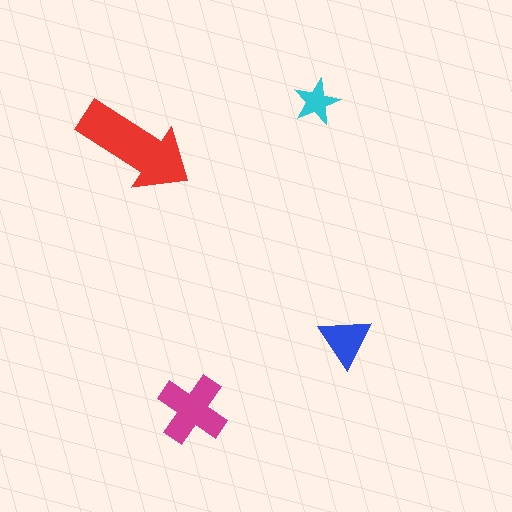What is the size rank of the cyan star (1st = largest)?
4th.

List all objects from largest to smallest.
The red arrow, the magenta cross, the blue triangle, the cyan star.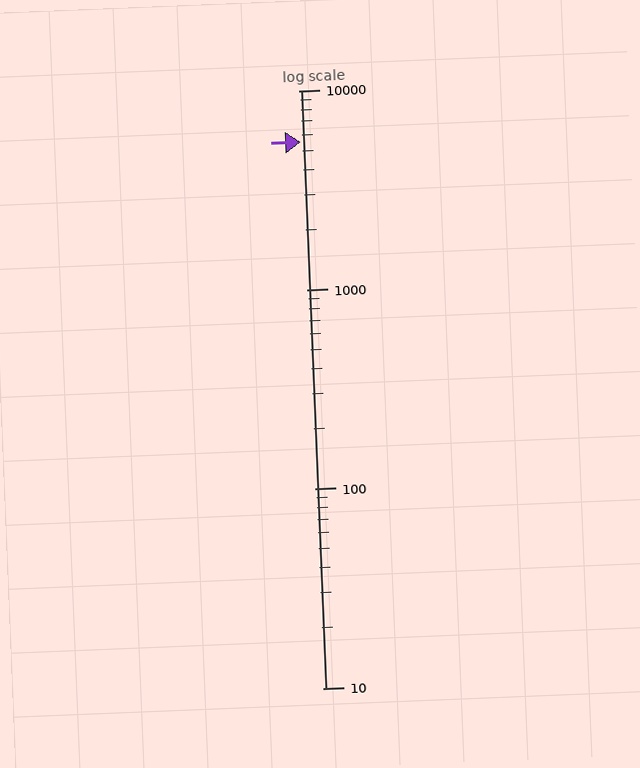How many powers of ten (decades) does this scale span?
The scale spans 3 decades, from 10 to 10000.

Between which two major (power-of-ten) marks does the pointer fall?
The pointer is between 1000 and 10000.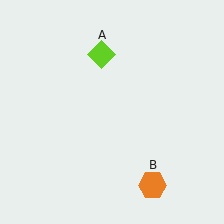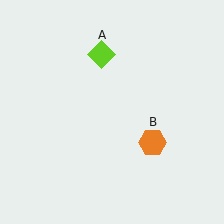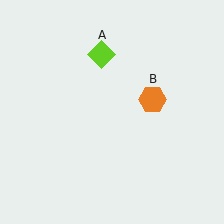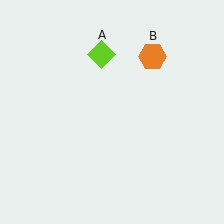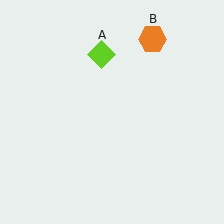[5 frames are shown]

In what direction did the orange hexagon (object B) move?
The orange hexagon (object B) moved up.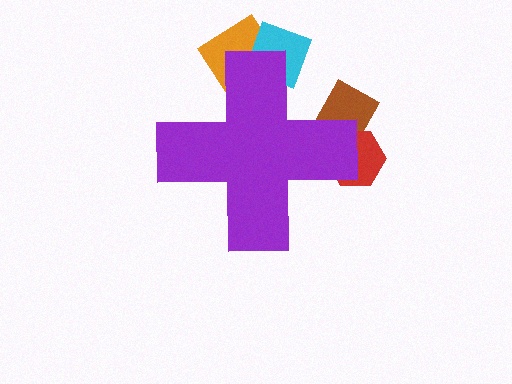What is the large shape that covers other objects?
A purple cross.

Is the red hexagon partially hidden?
Yes, the red hexagon is partially hidden behind the purple cross.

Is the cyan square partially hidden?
Yes, the cyan square is partially hidden behind the purple cross.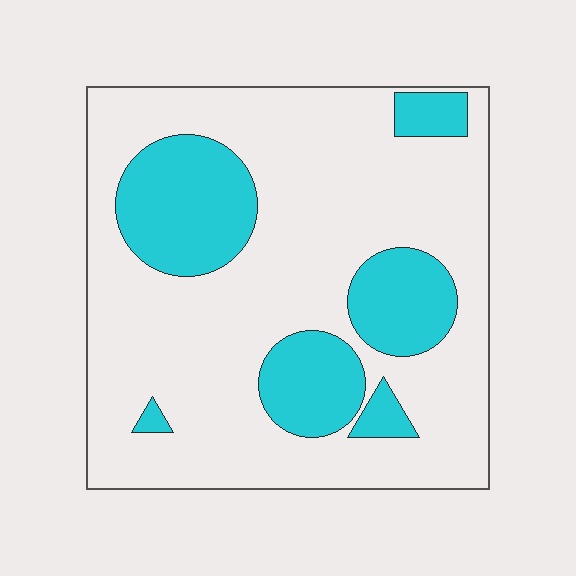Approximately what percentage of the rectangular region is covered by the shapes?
Approximately 25%.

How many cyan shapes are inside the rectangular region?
6.